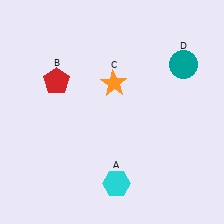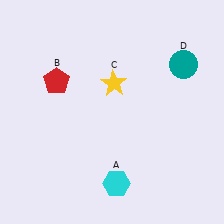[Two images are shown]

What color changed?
The star (C) changed from orange in Image 1 to yellow in Image 2.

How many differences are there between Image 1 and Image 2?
There is 1 difference between the two images.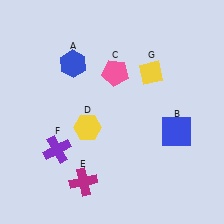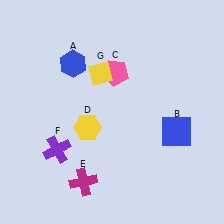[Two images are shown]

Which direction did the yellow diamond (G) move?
The yellow diamond (G) moved left.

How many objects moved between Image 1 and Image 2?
1 object moved between the two images.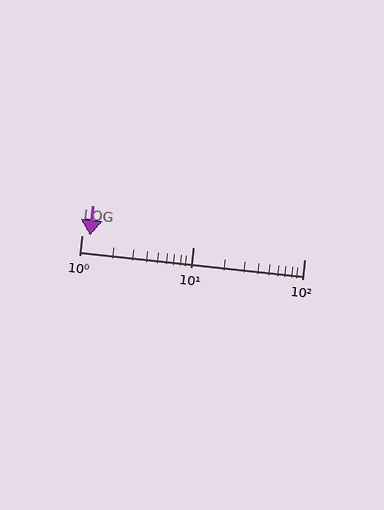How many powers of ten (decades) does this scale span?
The scale spans 2 decades, from 1 to 100.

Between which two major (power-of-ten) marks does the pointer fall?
The pointer is between 1 and 10.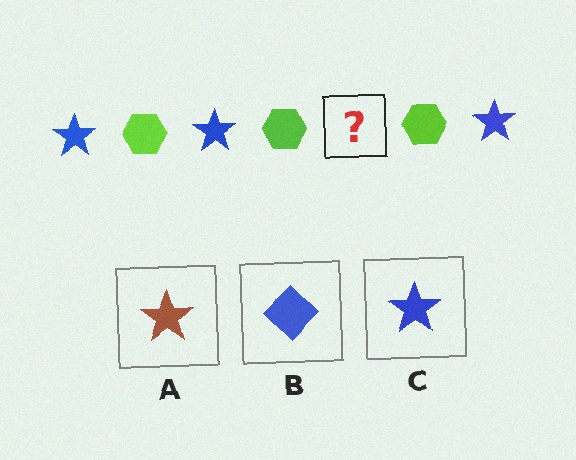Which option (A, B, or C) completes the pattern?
C.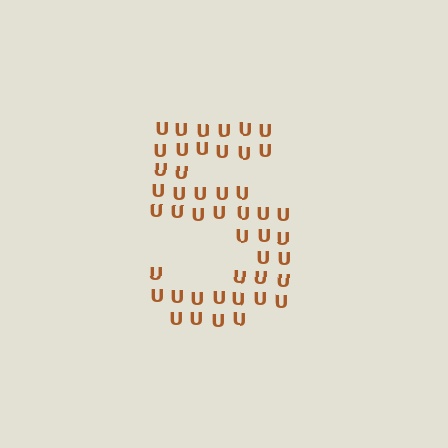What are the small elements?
The small elements are letter U's.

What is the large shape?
The large shape is the digit 5.